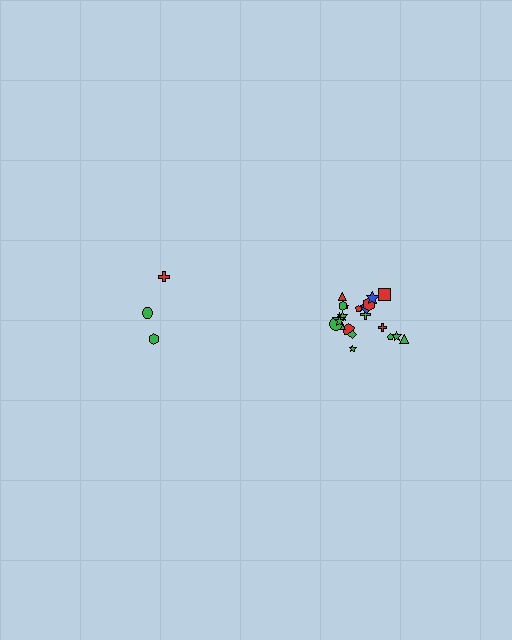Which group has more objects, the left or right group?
The right group.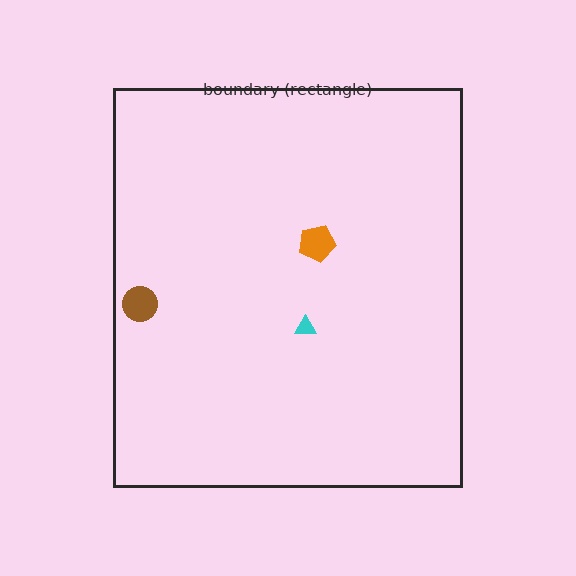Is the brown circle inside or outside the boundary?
Inside.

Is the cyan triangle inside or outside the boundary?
Inside.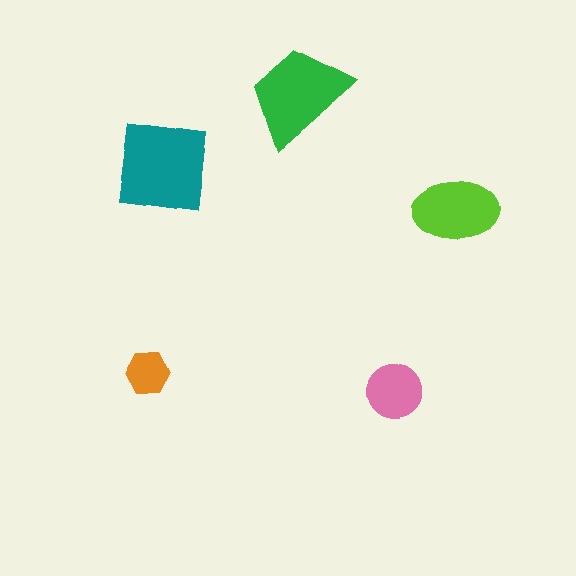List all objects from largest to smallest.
The teal square, the green trapezoid, the lime ellipse, the pink circle, the orange hexagon.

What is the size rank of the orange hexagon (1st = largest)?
5th.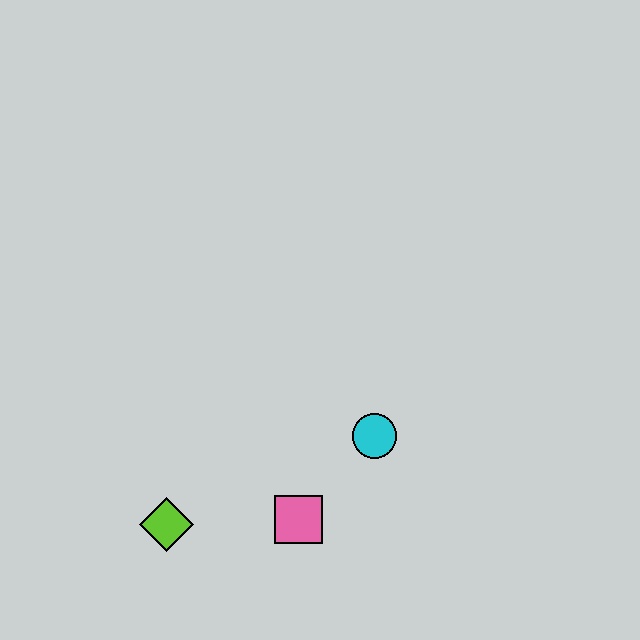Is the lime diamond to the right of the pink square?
No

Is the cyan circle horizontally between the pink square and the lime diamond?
No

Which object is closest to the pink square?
The cyan circle is closest to the pink square.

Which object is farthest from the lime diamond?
The cyan circle is farthest from the lime diamond.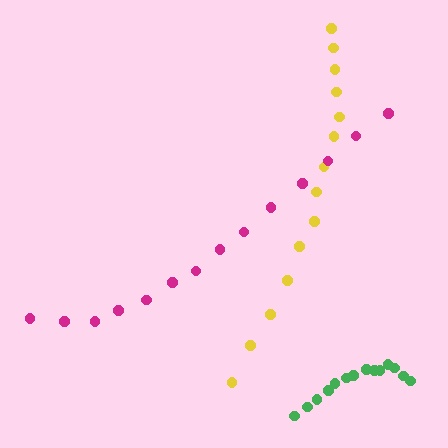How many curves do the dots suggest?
There are 3 distinct paths.